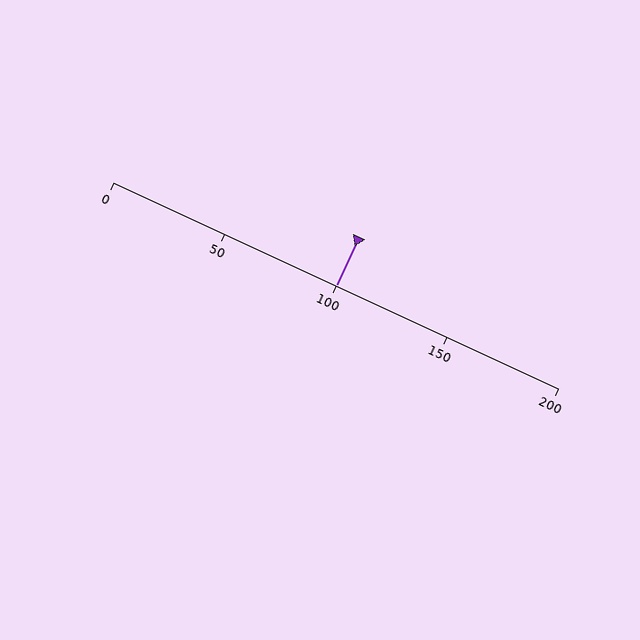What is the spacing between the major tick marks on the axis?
The major ticks are spaced 50 apart.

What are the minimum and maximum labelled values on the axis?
The axis runs from 0 to 200.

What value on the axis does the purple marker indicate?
The marker indicates approximately 100.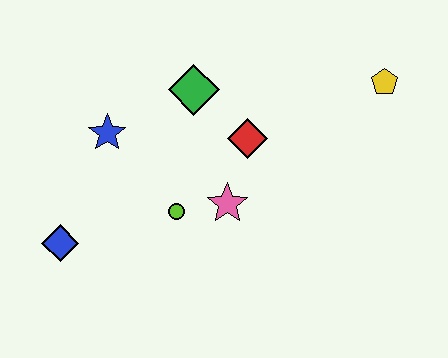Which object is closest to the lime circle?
The pink star is closest to the lime circle.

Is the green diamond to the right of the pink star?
No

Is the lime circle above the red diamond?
No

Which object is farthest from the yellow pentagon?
The blue diamond is farthest from the yellow pentagon.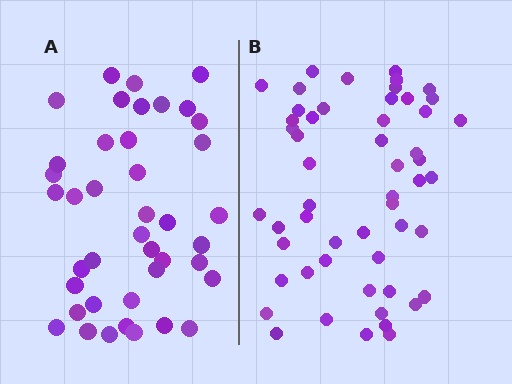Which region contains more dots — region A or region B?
Region B (the right region) has more dots.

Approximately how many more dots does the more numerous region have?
Region B has roughly 12 or so more dots than region A.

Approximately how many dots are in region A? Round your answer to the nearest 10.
About 40 dots. (The exact count is 41, which rounds to 40.)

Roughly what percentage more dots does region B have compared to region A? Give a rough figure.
About 30% more.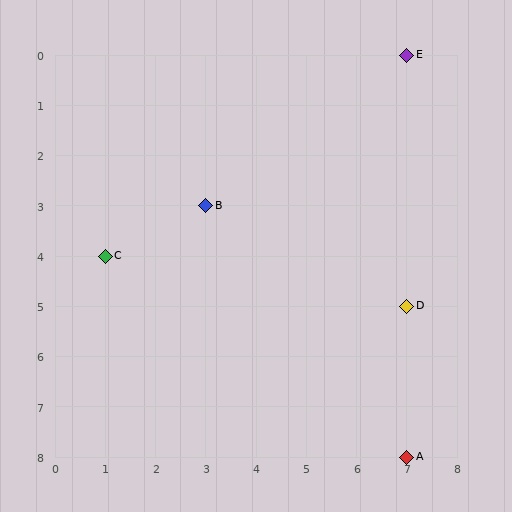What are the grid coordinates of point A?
Point A is at grid coordinates (7, 8).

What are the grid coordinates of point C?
Point C is at grid coordinates (1, 4).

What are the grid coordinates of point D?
Point D is at grid coordinates (7, 5).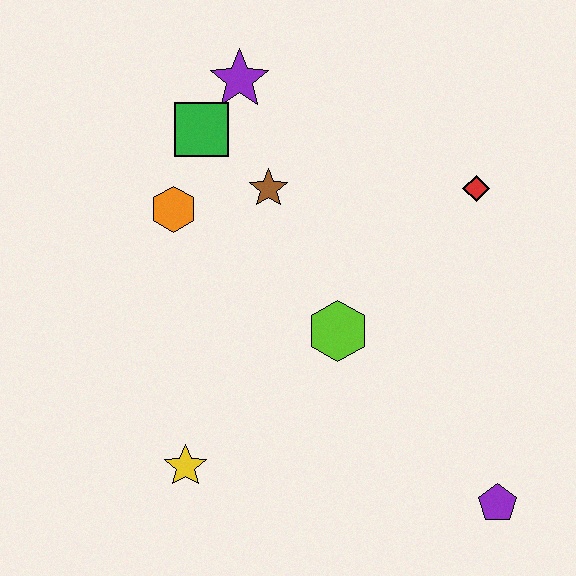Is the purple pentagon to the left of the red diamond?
No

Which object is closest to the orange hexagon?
The green square is closest to the orange hexagon.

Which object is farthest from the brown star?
The purple pentagon is farthest from the brown star.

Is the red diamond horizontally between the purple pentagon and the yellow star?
Yes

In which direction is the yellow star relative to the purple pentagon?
The yellow star is to the left of the purple pentagon.